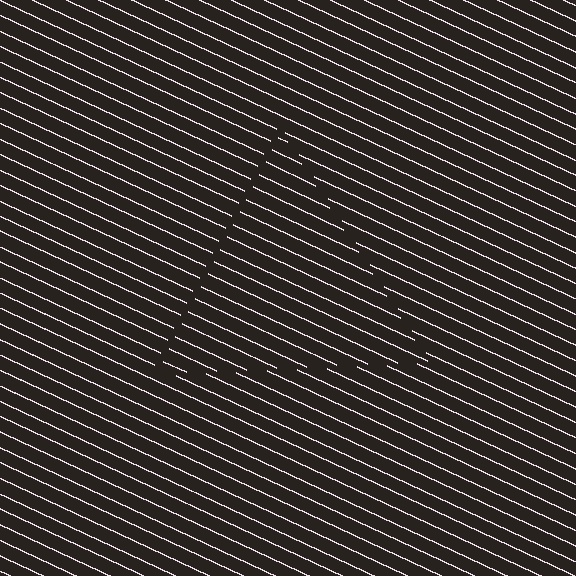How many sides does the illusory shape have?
3 sides — the line-ends trace a triangle.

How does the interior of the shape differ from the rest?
The interior of the shape contains the same grating, shifted by half a period — the contour is defined by the phase discontinuity where line-ends from the inner and outer gratings abut.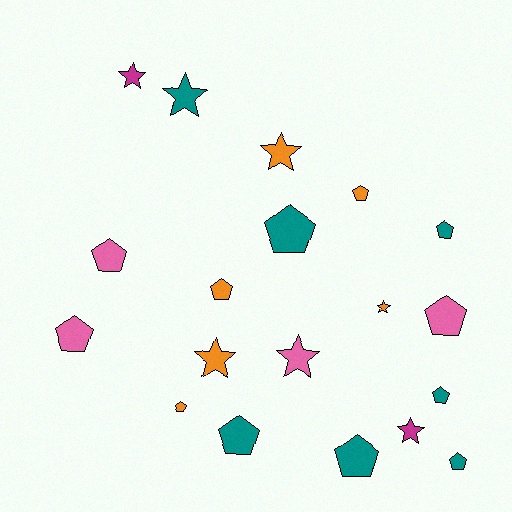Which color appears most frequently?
Teal, with 7 objects.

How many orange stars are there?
There are 3 orange stars.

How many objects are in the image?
There are 19 objects.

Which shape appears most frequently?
Pentagon, with 12 objects.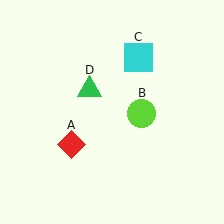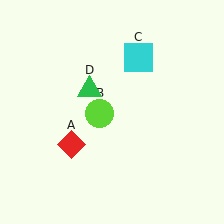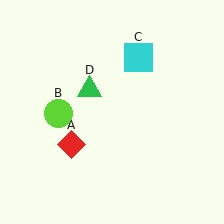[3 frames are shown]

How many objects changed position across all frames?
1 object changed position: lime circle (object B).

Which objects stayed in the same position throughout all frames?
Red diamond (object A) and cyan square (object C) and green triangle (object D) remained stationary.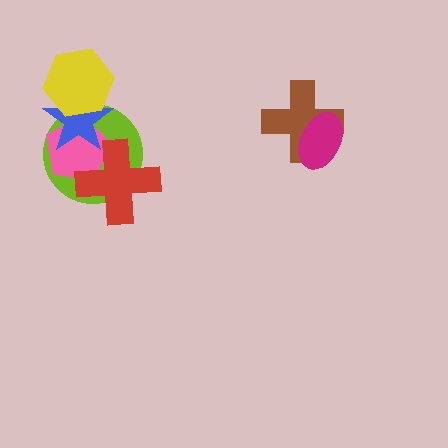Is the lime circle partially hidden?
Yes, it is partially covered by another shape.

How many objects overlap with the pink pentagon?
3 objects overlap with the pink pentagon.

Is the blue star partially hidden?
Yes, it is partially covered by another shape.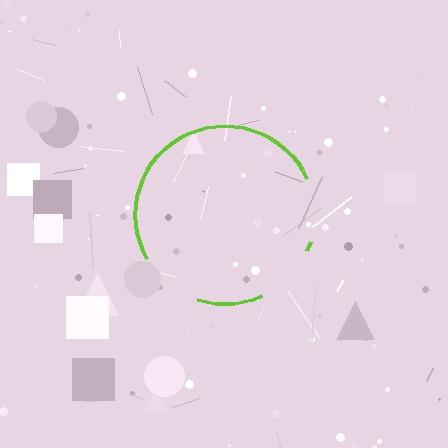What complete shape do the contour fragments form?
The contour fragments form a circle.